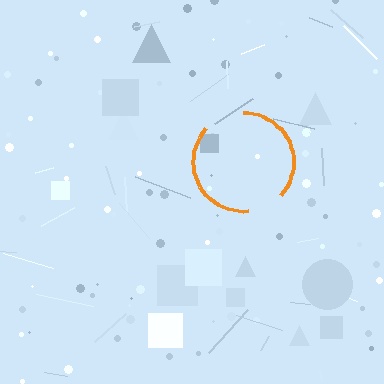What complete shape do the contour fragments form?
The contour fragments form a circle.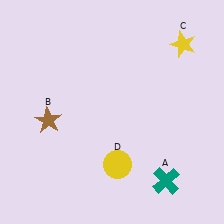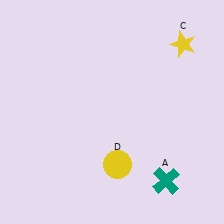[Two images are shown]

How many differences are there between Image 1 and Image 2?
There is 1 difference between the two images.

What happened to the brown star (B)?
The brown star (B) was removed in Image 2. It was in the bottom-left area of Image 1.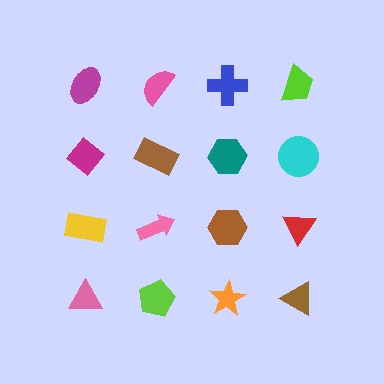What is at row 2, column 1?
A magenta diamond.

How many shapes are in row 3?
4 shapes.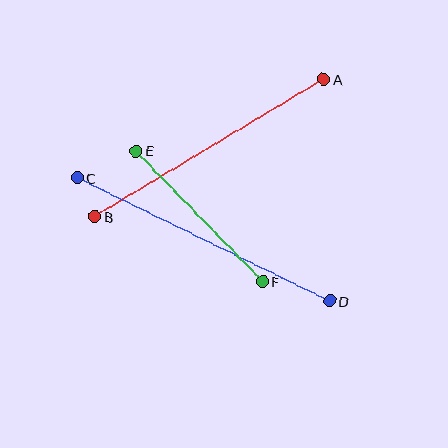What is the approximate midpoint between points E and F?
The midpoint is at approximately (199, 216) pixels.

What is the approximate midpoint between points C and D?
The midpoint is at approximately (203, 239) pixels.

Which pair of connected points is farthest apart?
Points C and D are farthest apart.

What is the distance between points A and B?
The distance is approximately 267 pixels.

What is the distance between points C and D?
The distance is approximately 280 pixels.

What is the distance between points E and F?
The distance is approximately 182 pixels.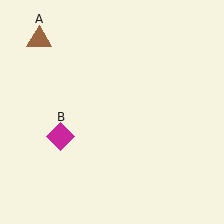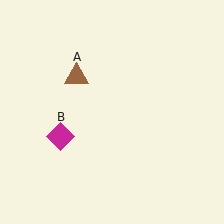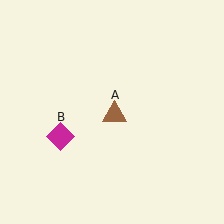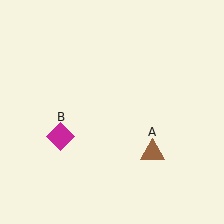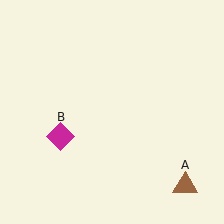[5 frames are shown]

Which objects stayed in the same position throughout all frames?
Magenta diamond (object B) remained stationary.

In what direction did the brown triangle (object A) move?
The brown triangle (object A) moved down and to the right.